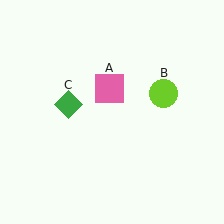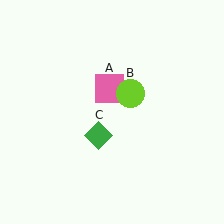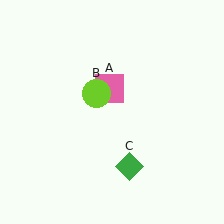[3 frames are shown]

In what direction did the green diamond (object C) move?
The green diamond (object C) moved down and to the right.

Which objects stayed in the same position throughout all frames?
Pink square (object A) remained stationary.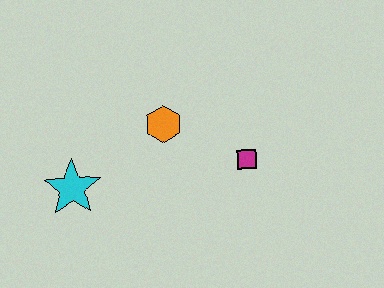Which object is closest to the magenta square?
The orange hexagon is closest to the magenta square.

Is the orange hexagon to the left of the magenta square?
Yes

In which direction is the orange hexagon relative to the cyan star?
The orange hexagon is to the right of the cyan star.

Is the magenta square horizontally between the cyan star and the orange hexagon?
No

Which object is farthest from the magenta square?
The cyan star is farthest from the magenta square.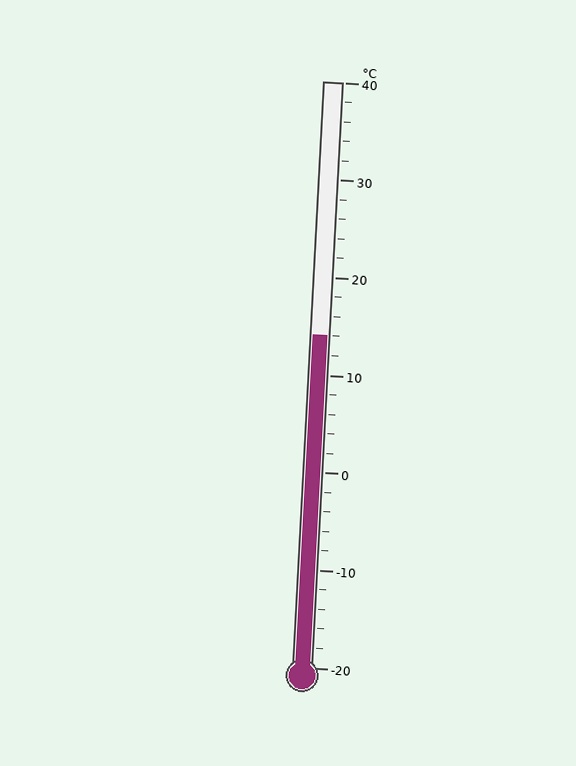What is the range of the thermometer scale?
The thermometer scale ranges from -20°C to 40°C.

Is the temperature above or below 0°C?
The temperature is above 0°C.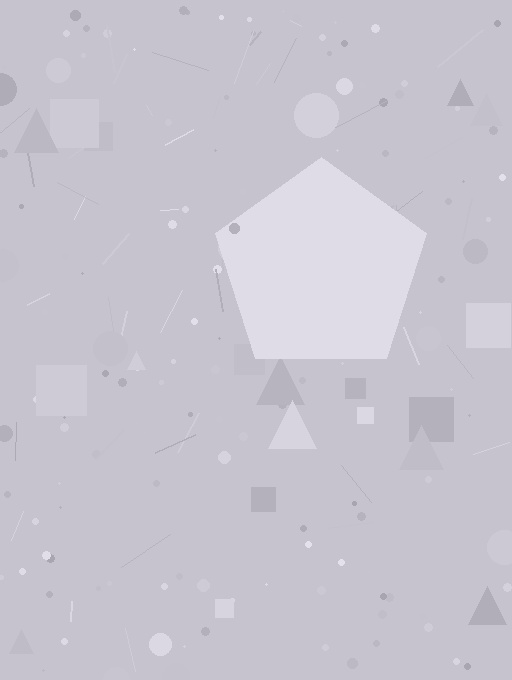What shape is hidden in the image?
A pentagon is hidden in the image.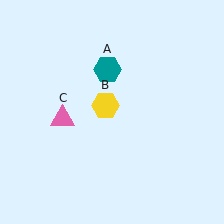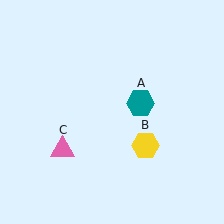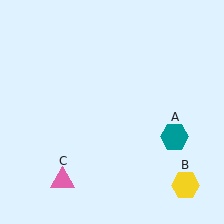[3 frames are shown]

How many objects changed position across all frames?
3 objects changed position: teal hexagon (object A), yellow hexagon (object B), pink triangle (object C).